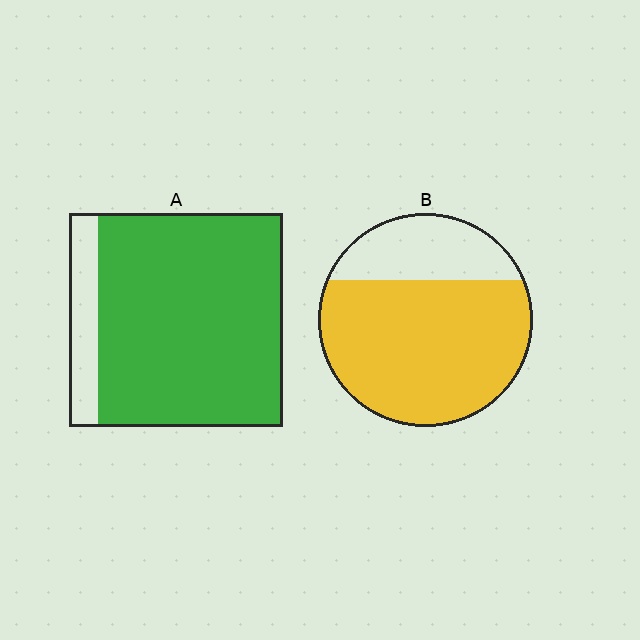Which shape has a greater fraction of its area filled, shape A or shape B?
Shape A.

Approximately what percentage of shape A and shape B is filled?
A is approximately 85% and B is approximately 75%.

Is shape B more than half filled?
Yes.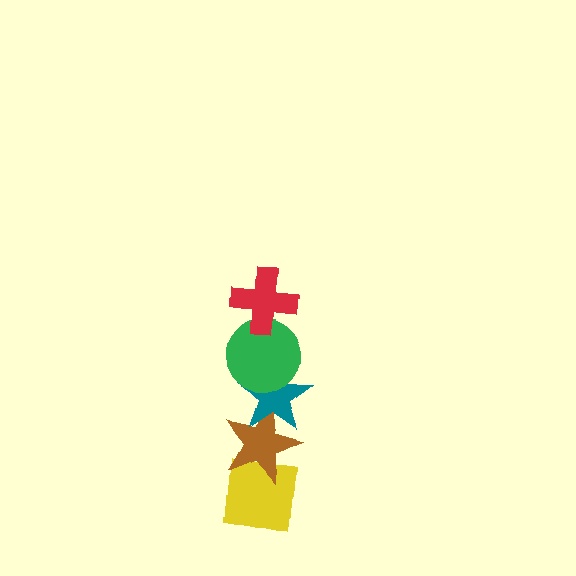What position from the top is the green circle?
The green circle is 2nd from the top.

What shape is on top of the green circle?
The red cross is on top of the green circle.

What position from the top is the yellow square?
The yellow square is 5th from the top.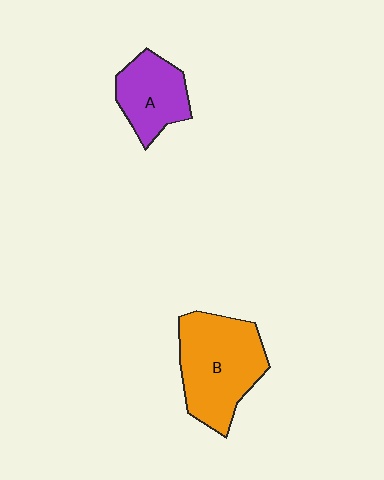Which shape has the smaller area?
Shape A (purple).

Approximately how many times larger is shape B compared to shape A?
Approximately 1.6 times.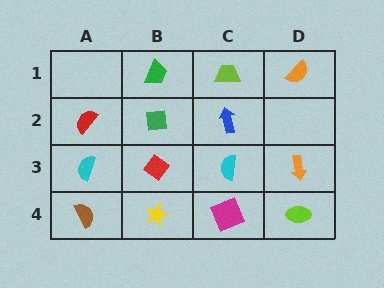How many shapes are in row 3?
4 shapes.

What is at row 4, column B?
A yellow star.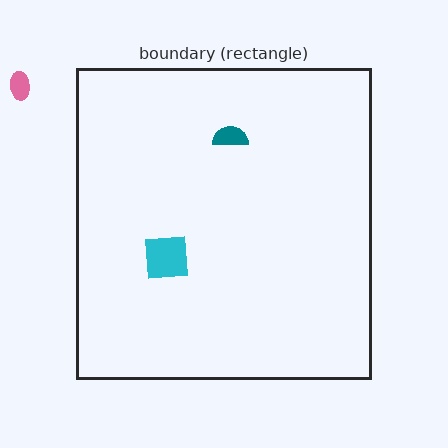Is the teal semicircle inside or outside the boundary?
Inside.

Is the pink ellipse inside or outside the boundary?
Outside.